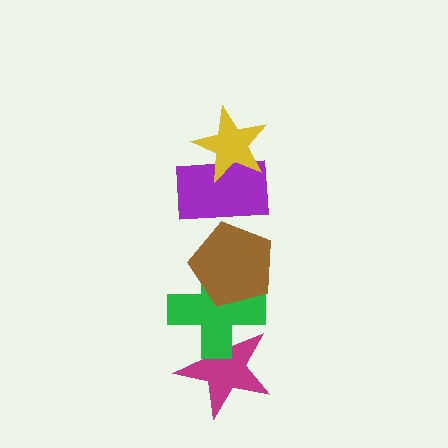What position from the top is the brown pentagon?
The brown pentagon is 3rd from the top.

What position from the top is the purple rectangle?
The purple rectangle is 2nd from the top.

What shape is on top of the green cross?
The brown pentagon is on top of the green cross.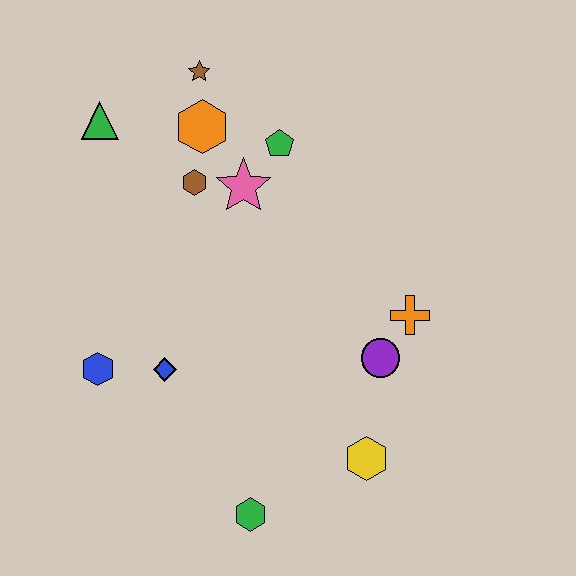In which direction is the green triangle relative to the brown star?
The green triangle is to the left of the brown star.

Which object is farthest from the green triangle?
The yellow hexagon is farthest from the green triangle.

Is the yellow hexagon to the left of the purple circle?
Yes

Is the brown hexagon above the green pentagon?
No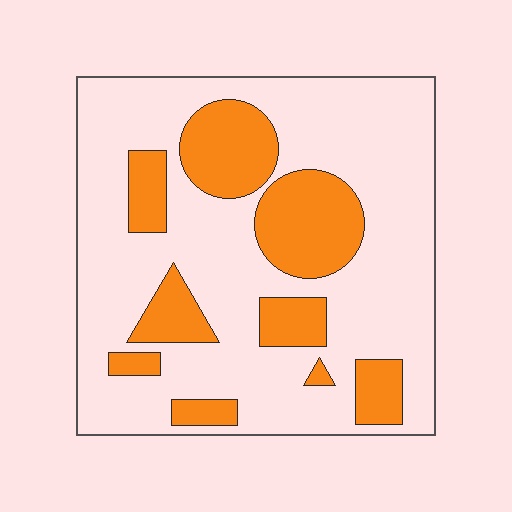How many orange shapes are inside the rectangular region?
9.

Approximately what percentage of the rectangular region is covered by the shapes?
Approximately 25%.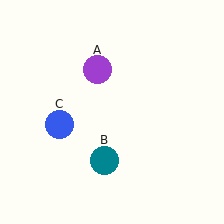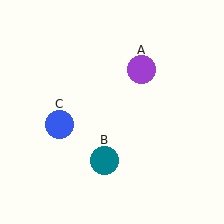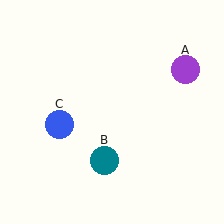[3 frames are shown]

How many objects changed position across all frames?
1 object changed position: purple circle (object A).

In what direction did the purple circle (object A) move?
The purple circle (object A) moved right.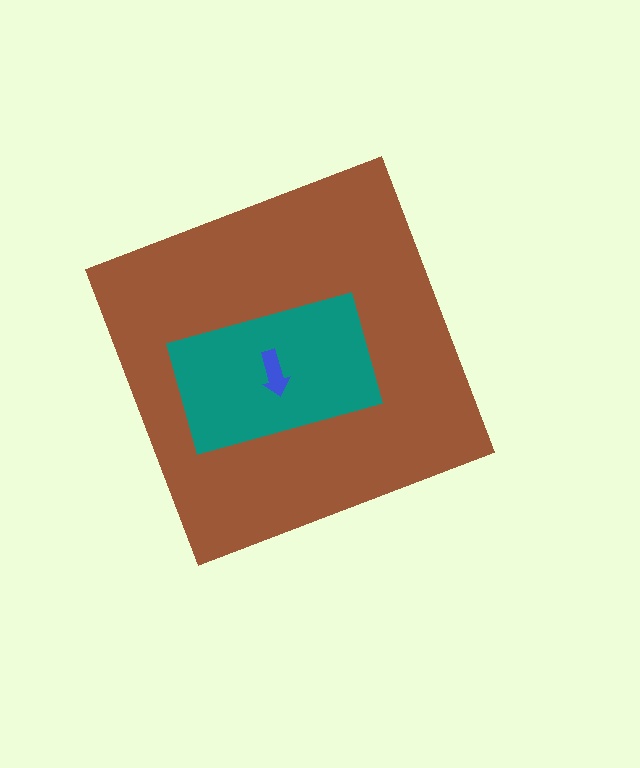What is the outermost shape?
The brown diamond.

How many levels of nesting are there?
3.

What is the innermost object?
The blue arrow.